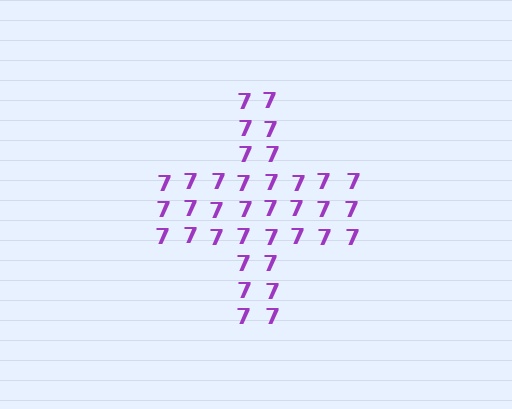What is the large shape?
The large shape is a cross.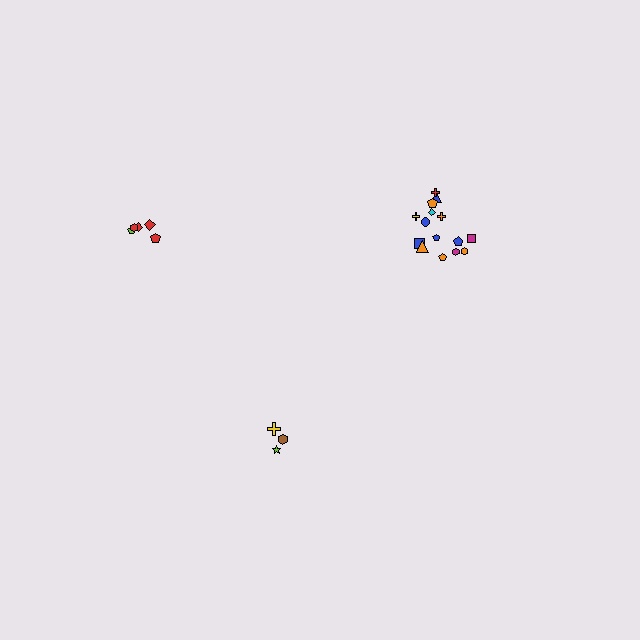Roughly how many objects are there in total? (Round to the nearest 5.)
Roughly 25 objects in total.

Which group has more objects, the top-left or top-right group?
The top-right group.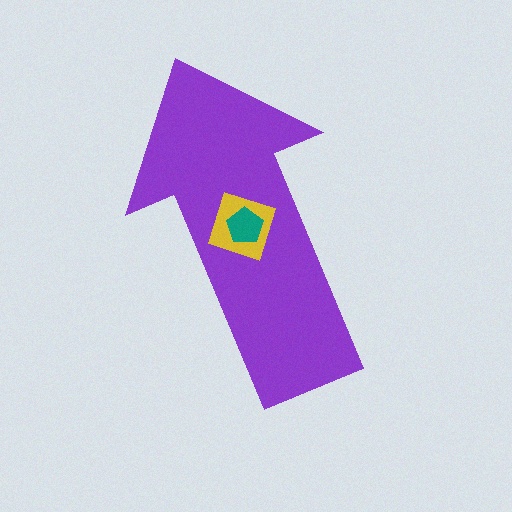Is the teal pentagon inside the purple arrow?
Yes.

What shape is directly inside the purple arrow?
The yellow diamond.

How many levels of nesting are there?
3.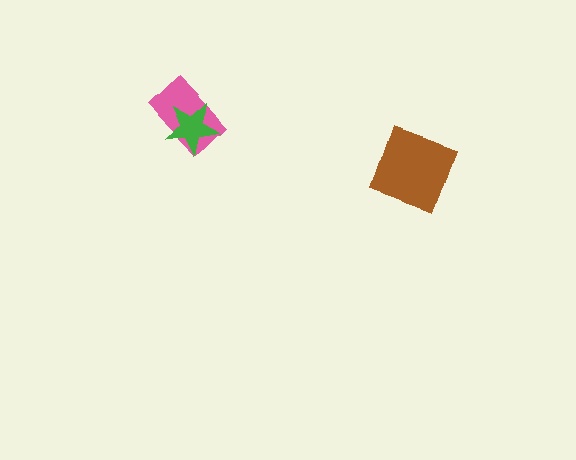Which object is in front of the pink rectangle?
The green star is in front of the pink rectangle.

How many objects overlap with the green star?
1 object overlaps with the green star.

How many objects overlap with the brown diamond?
0 objects overlap with the brown diamond.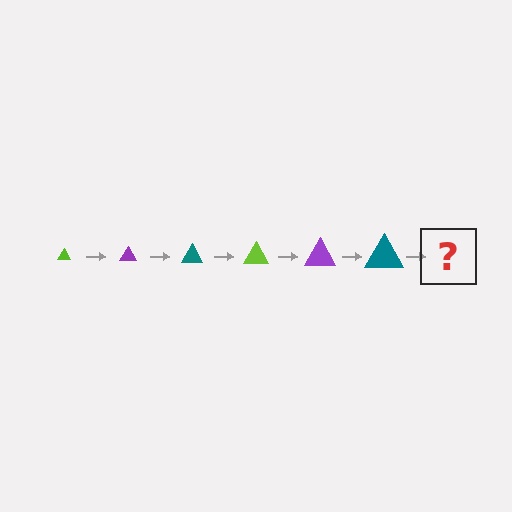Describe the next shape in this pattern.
It should be a lime triangle, larger than the previous one.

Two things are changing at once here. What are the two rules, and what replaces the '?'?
The two rules are that the triangle grows larger each step and the color cycles through lime, purple, and teal. The '?' should be a lime triangle, larger than the previous one.